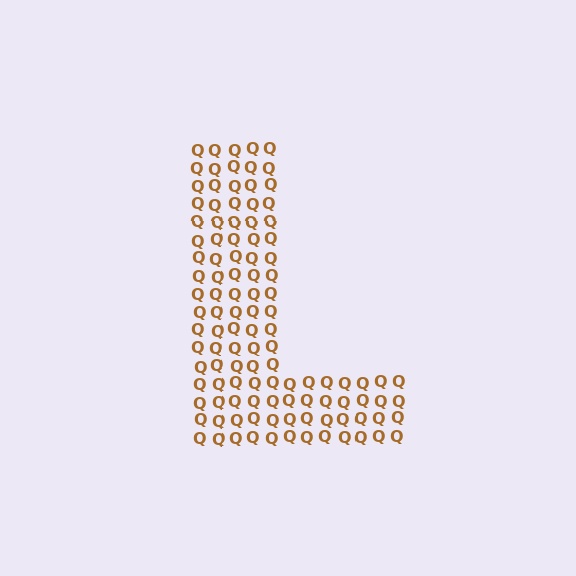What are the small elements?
The small elements are letter Q's.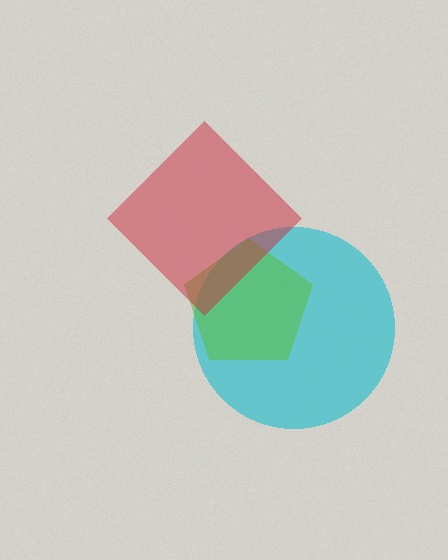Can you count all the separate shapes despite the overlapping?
Yes, there are 3 separate shapes.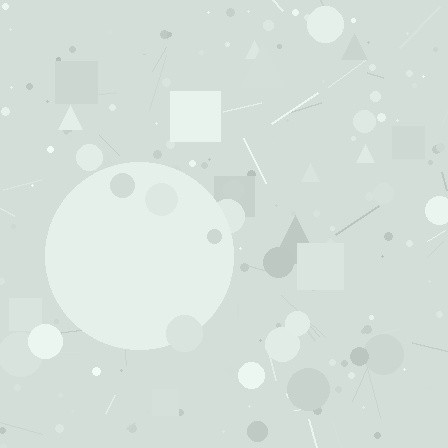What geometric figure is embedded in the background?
A circle is embedded in the background.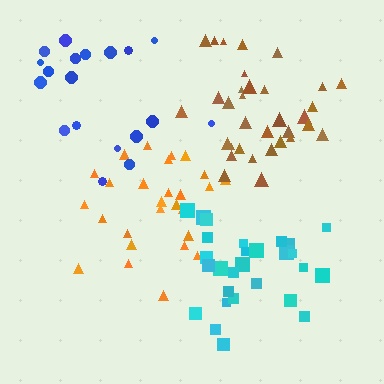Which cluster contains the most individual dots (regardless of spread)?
Brown (33).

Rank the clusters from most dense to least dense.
brown, cyan, orange, blue.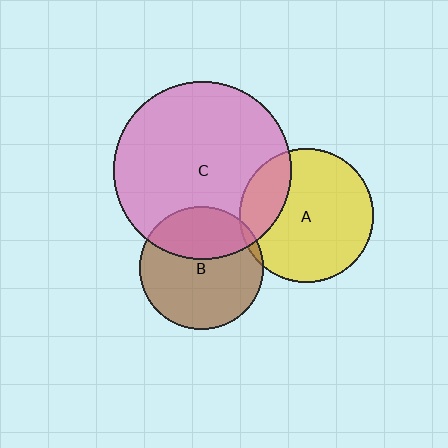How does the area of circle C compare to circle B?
Approximately 2.1 times.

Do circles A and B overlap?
Yes.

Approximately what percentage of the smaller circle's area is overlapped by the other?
Approximately 5%.